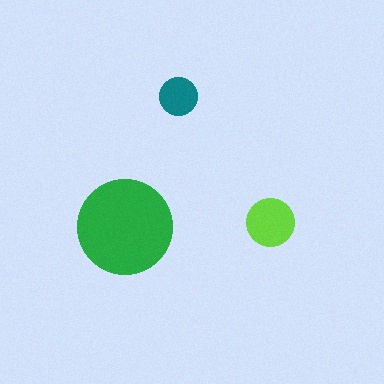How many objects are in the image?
There are 3 objects in the image.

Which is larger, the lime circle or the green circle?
The green one.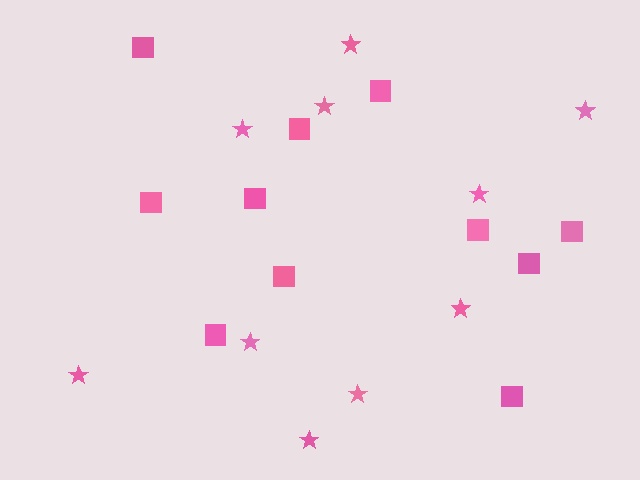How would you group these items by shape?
There are 2 groups: one group of squares (11) and one group of stars (10).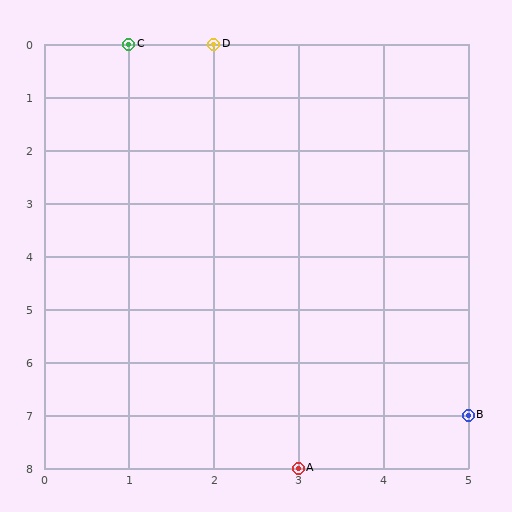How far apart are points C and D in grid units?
Points C and D are 1 column apart.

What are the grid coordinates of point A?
Point A is at grid coordinates (3, 8).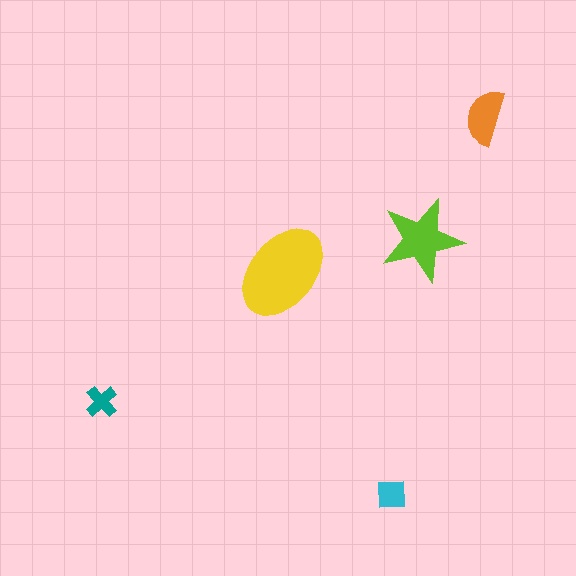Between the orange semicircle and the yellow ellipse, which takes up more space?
The yellow ellipse.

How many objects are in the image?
There are 5 objects in the image.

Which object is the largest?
The yellow ellipse.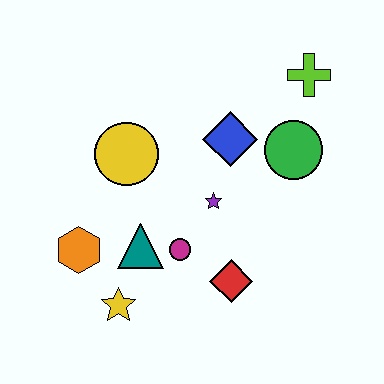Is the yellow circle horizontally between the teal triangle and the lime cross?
No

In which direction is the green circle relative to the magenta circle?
The green circle is to the right of the magenta circle.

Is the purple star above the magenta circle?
Yes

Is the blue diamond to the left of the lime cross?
Yes